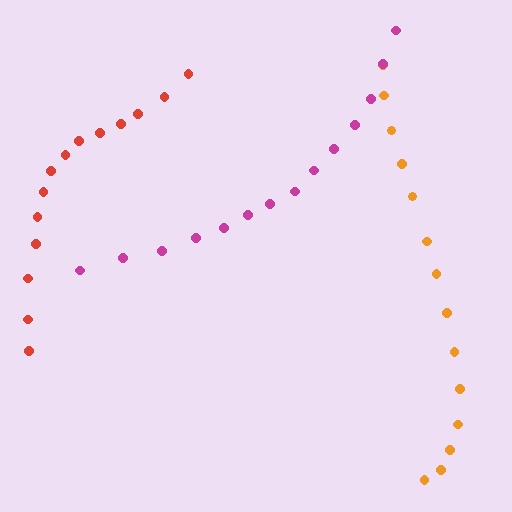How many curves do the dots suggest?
There are 3 distinct paths.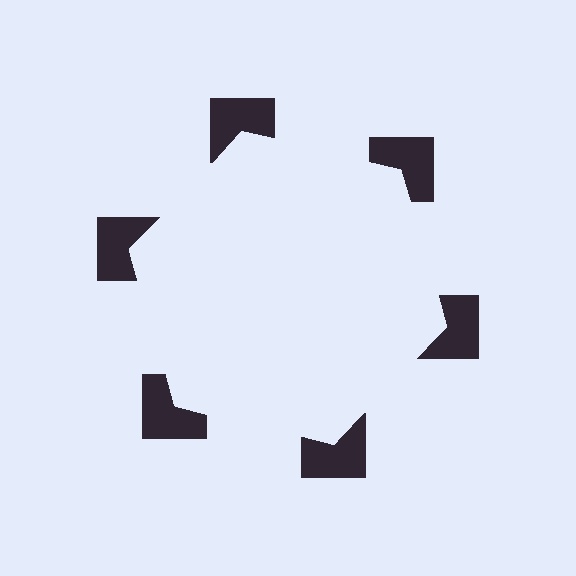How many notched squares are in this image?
There are 6 — one at each vertex of the illusory hexagon.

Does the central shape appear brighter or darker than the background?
It typically appears slightly brighter than the background, even though no actual brightness change is drawn.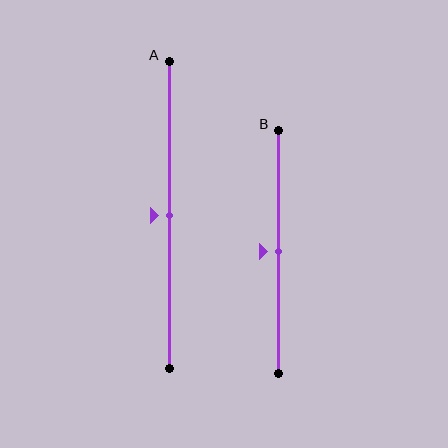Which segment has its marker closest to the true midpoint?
Segment A has its marker closest to the true midpoint.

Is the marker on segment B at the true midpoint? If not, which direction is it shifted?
Yes, the marker on segment B is at the true midpoint.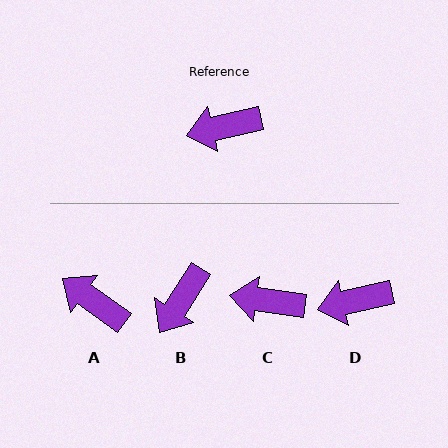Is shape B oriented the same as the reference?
No, it is off by about 45 degrees.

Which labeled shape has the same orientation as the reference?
D.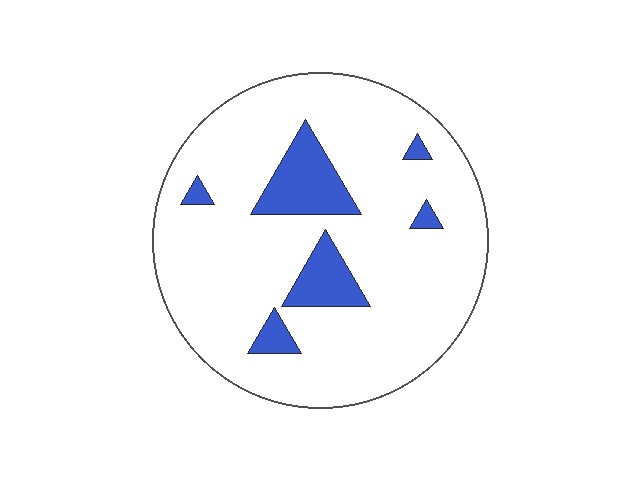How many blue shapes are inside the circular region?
6.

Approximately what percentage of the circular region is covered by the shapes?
Approximately 15%.